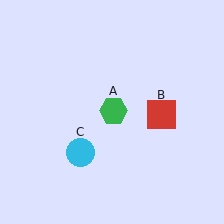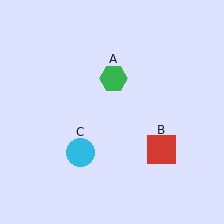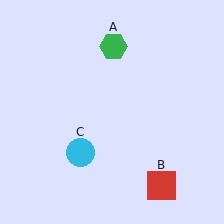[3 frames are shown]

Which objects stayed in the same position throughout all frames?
Cyan circle (object C) remained stationary.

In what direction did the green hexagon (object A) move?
The green hexagon (object A) moved up.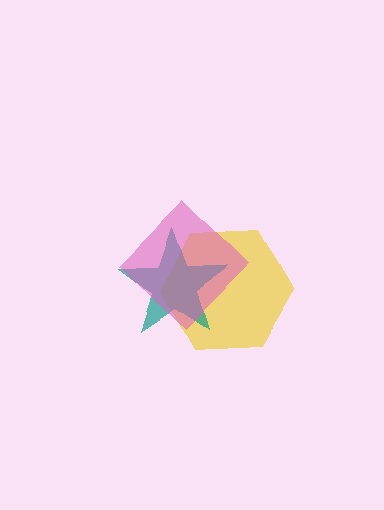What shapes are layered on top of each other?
The layered shapes are: a yellow hexagon, a teal star, a pink diamond.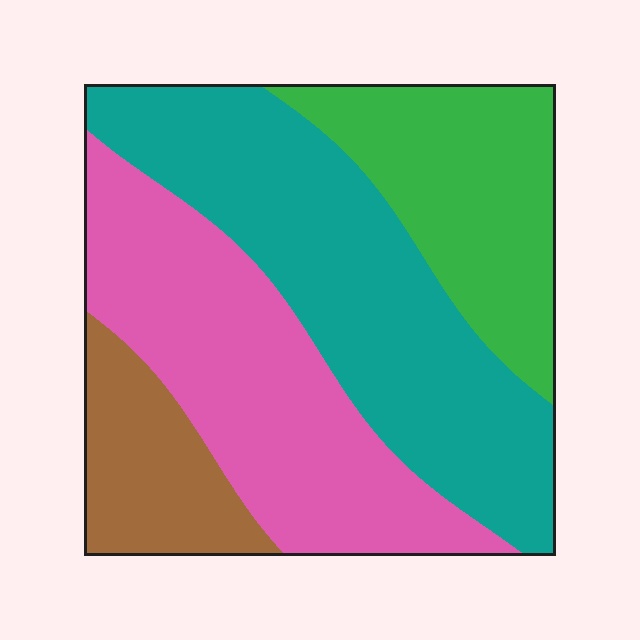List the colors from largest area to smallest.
From largest to smallest: teal, pink, green, brown.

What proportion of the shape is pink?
Pink takes up about one third (1/3) of the shape.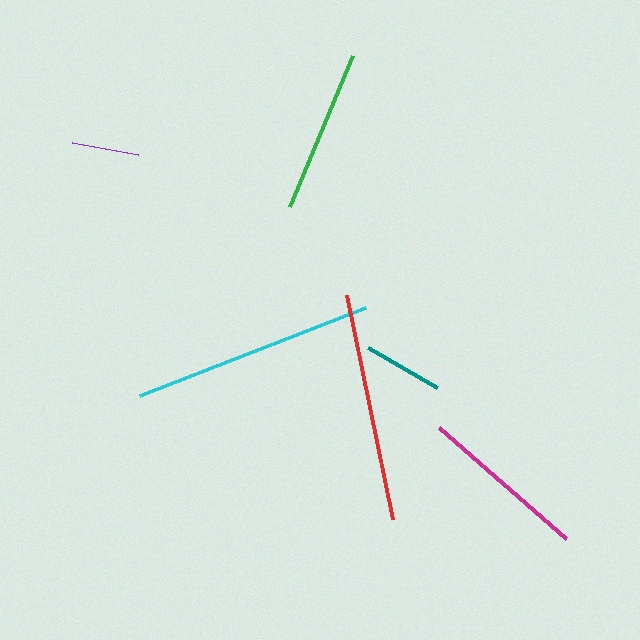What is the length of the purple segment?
The purple segment is approximately 67 pixels long.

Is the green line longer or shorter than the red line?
The red line is longer than the green line.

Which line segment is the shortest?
The purple line is the shortest at approximately 67 pixels.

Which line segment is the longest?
The cyan line is the longest at approximately 242 pixels.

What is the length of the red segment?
The red segment is approximately 228 pixels long.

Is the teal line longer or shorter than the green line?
The green line is longer than the teal line.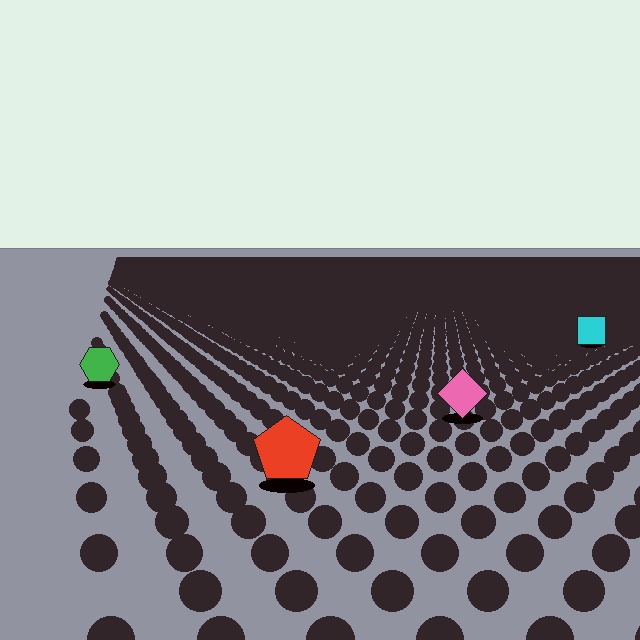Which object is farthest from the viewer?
The cyan square is farthest from the viewer. It appears smaller and the ground texture around it is denser.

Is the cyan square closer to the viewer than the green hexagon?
No. The green hexagon is closer — you can tell from the texture gradient: the ground texture is coarser near it.